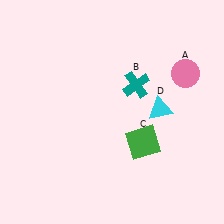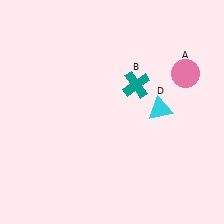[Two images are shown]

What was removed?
The green square (C) was removed in Image 2.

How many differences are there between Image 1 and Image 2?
There is 1 difference between the two images.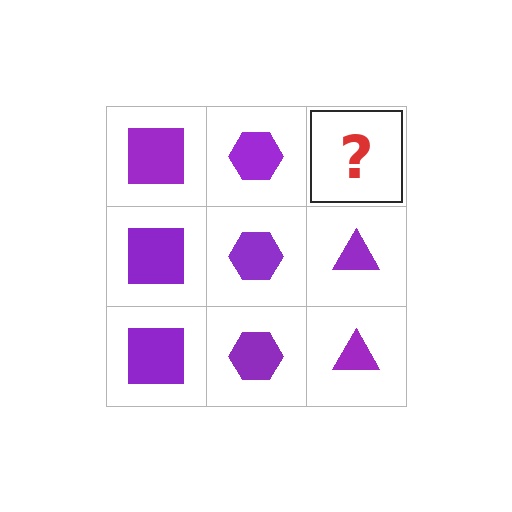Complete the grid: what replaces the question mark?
The question mark should be replaced with a purple triangle.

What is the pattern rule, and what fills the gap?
The rule is that each column has a consistent shape. The gap should be filled with a purple triangle.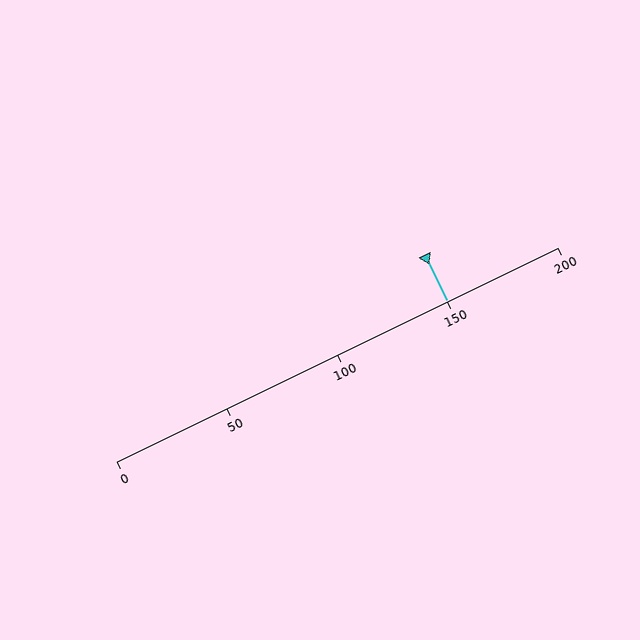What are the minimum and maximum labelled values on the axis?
The axis runs from 0 to 200.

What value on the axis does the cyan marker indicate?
The marker indicates approximately 150.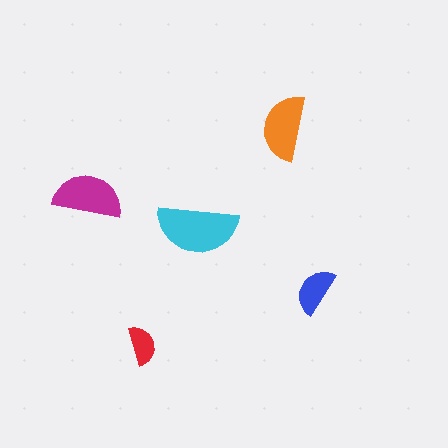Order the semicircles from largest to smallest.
the cyan one, the magenta one, the orange one, the blue one, the red one.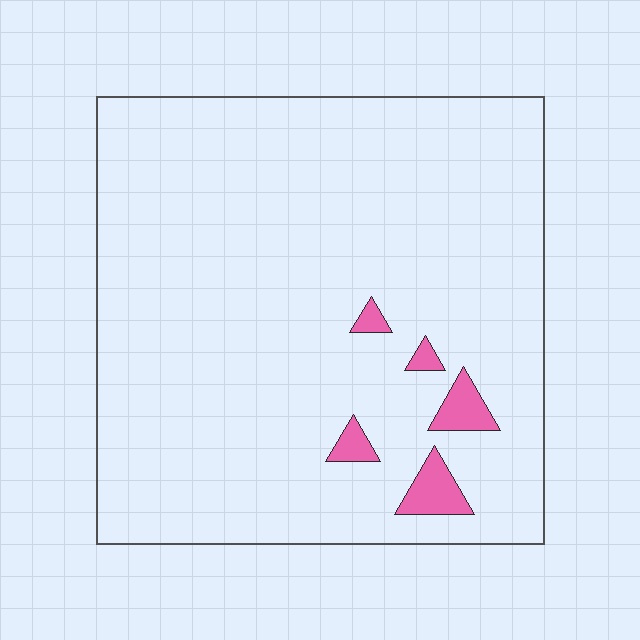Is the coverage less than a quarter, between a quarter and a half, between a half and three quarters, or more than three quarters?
Less than a quarter.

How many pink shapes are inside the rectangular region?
5.